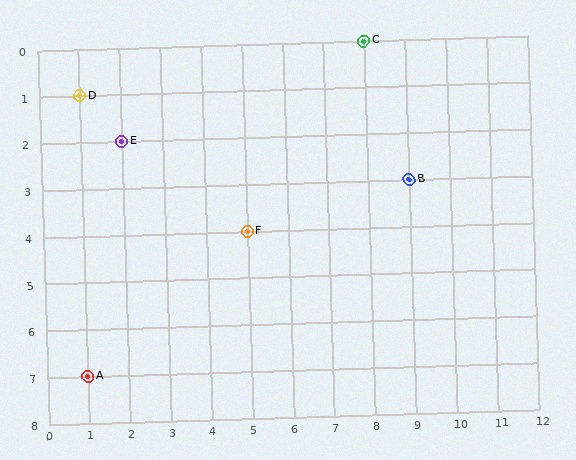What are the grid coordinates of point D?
Point D is at grid coordinates (1, 1).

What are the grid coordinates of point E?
Point E is at grid coordinates (2, 2).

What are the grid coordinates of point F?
Point F is at grid coordinates (5, 4).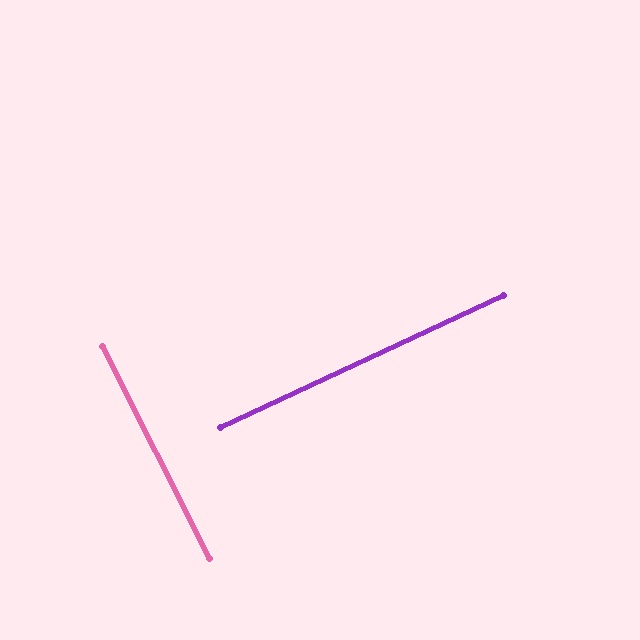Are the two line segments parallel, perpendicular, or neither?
Perpendicular — they meet at approximately 88°.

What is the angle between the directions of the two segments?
Approximately 88 degrees.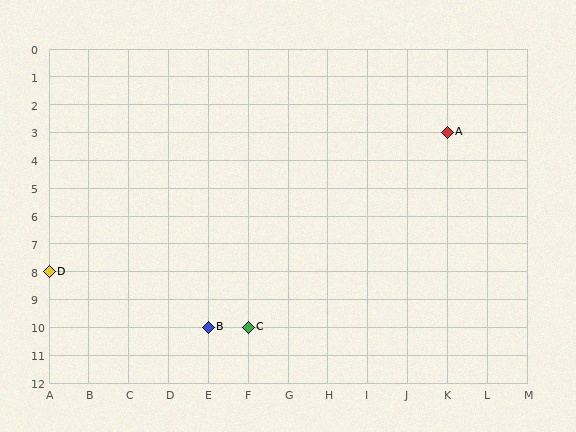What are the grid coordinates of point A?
Point A is at grid coordinates (K, 3).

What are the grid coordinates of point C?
Point C is at grid coordinates (F, 10).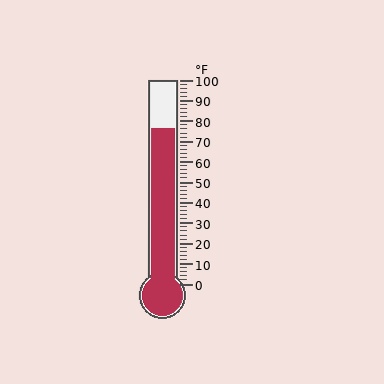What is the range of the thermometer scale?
The thermometer scale ranges from 0°F to 100°F.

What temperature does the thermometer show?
The thermometer shows approximately 76°F.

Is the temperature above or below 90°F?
The temperature is below 90°F.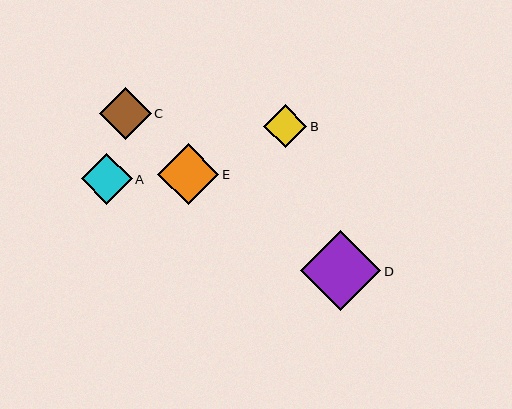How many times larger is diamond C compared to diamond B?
Diamond C is approximately 1.2 times the size of diamond B.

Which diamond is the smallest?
Diamond B is the smallest with a size of approximately 43 pixels.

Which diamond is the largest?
Diamond D is the largest with a size of approximately 80 pixels.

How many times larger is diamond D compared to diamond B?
Diamond D is approximately 1.8 times the size of diamond B.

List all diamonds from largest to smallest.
From largest to smallest: D, E, C, A, B.